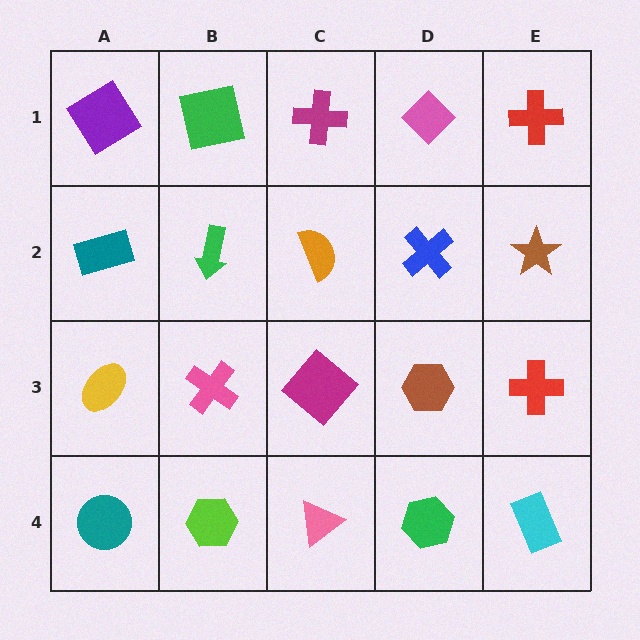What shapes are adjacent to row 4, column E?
A red cross (row 3, column E), a green hexagon (row 4, column D).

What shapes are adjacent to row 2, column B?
A green square (row 1, column B), a pink cross (row 3, column B), a teal rectangle (row 2, column A), an orange semicircle (row 2, column C).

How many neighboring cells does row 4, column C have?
3.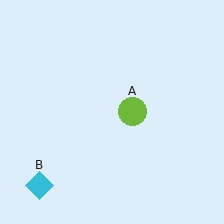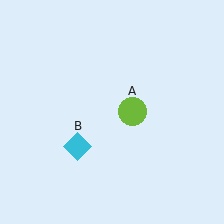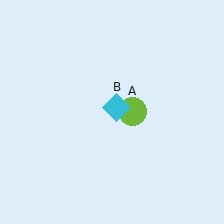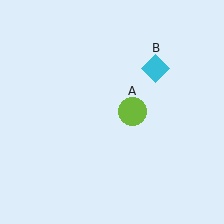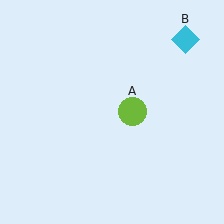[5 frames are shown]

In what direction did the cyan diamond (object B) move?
The cyan diamond (object B) moved up and to the right.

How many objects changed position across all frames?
1 object changed position: cyan diamond (object B).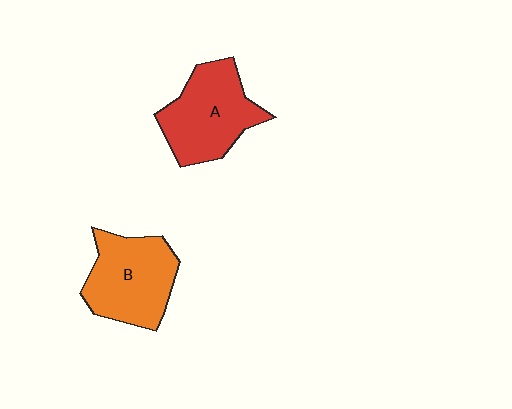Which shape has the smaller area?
Shape B (orange).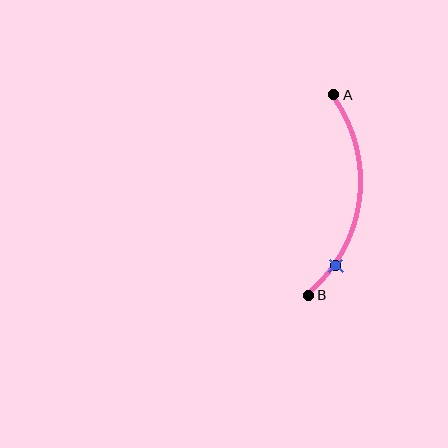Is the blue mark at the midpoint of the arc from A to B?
No. The blue mark lies on the arc but is closer to endpoint B. The arc midpoint would be at the point on the curve equidistant along the arc from both A and B.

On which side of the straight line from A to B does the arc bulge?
The arc bulges to the right of the straight line connecting A and B.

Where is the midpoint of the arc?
The arc midpoint is the point on the curve farthest from the straight line joining A and B. It sits to the right of that line.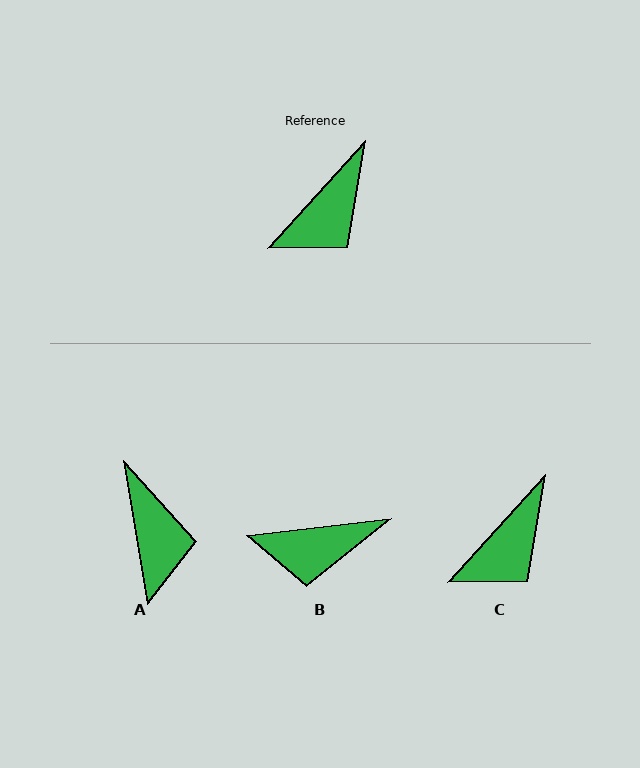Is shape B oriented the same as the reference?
No, it is off by about 42 degrees.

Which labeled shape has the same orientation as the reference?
C.